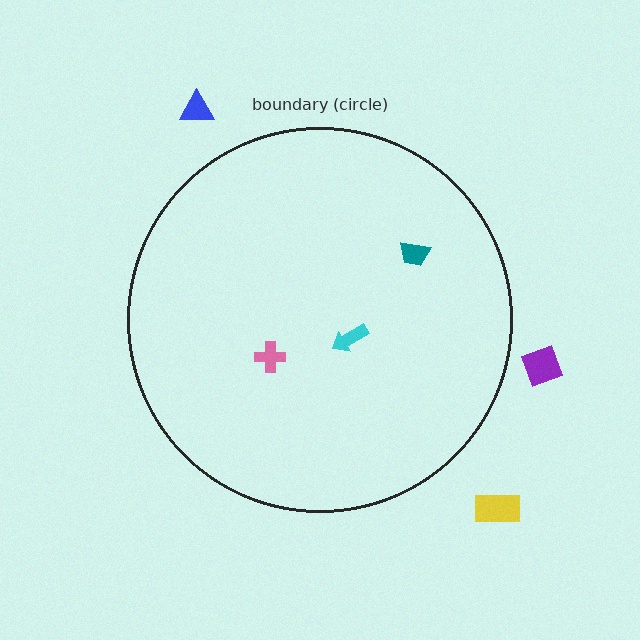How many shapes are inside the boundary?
3 inside, 3 outside.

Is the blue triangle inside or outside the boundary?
Outside.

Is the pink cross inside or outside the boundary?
Inside.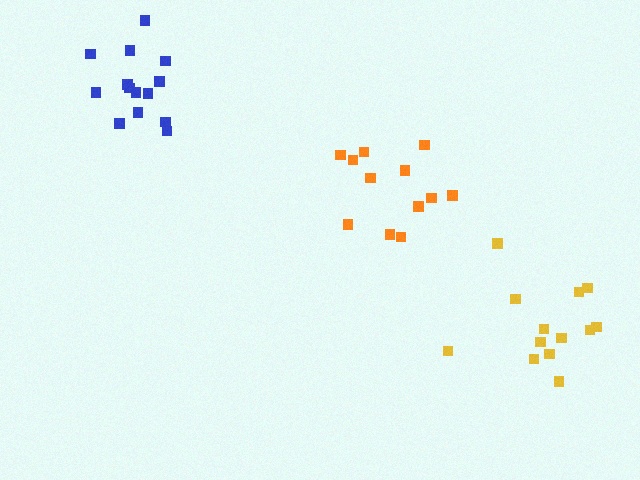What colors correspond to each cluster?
The clusters are colored: blue, orange, yellow.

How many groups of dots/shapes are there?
There are 3 groups.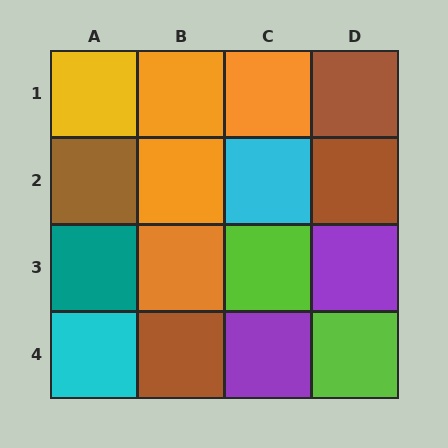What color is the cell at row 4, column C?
Purple.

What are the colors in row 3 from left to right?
Teal, orange, lime, purple.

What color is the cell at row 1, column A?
Yellow.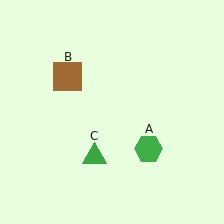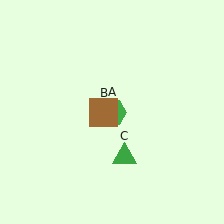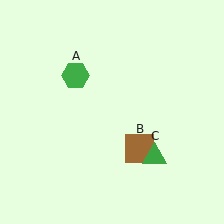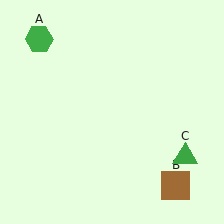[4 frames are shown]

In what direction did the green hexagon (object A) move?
The green hexagon (object A) moved up and to the left.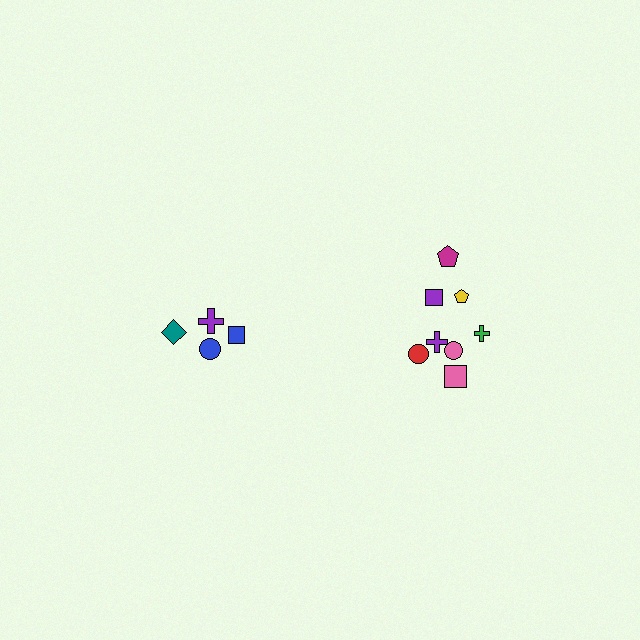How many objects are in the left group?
There are 4 objects.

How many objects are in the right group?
There are 8 objects.